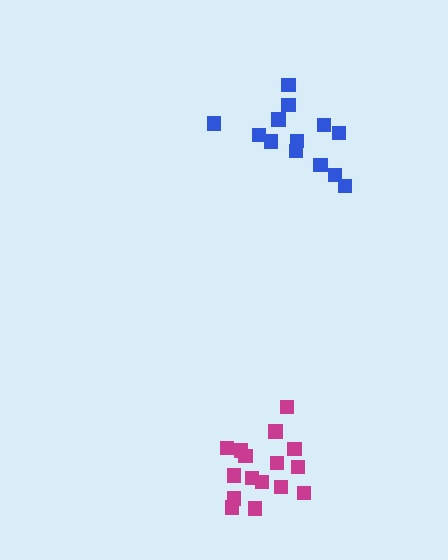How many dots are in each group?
Group 1: 16 dots, Group 2: 13 dots (29 total).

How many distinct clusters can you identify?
There are 2 distinct clusters.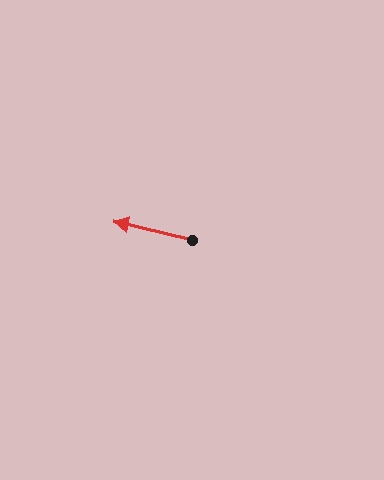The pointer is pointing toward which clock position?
Roughly 9 o'clock.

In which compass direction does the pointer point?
West.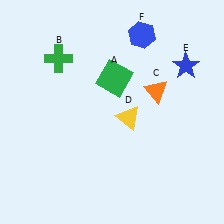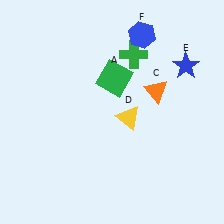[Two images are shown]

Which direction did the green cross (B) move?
The green cross (B) moved right.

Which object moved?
The green cross (B) moved right.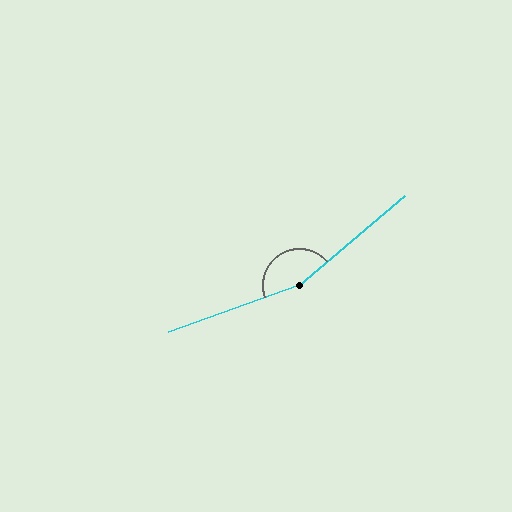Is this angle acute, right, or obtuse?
It is obtuse.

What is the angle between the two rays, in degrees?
Approximately 159 degrees.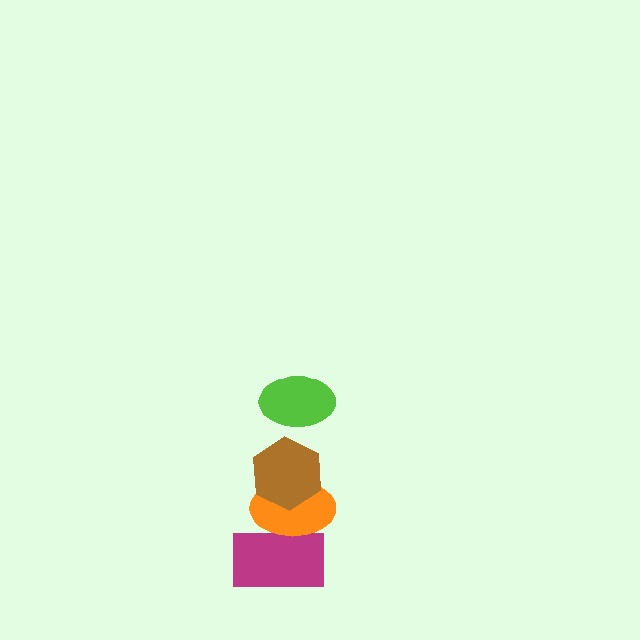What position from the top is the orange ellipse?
The orange ellipse is 3rd from the top.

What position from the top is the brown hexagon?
The brown hexagon is 2nd from the top.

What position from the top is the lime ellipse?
The lime ellipse is 1st from the top.